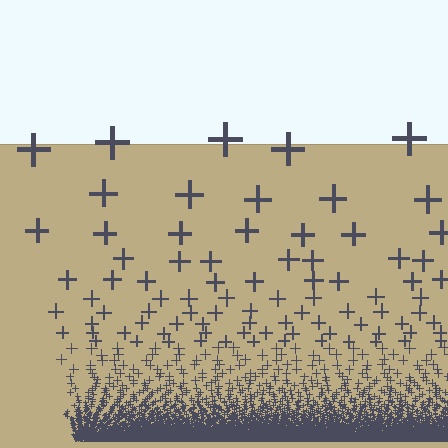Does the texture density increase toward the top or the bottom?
Density increases toward the bottom.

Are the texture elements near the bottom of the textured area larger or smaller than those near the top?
Smaller. The gradient is inverted — elements near the bottom are smaller and denser.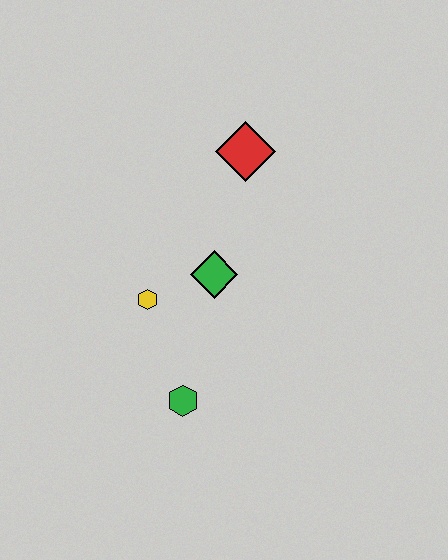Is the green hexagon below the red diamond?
Yes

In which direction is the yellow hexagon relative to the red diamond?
The yellow hexagon is below the red diamond.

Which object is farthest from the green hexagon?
The red diamond is farthest from the green hexagon.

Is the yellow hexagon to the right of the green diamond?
No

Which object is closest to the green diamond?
The yellow hexagon is closest to the green diamond.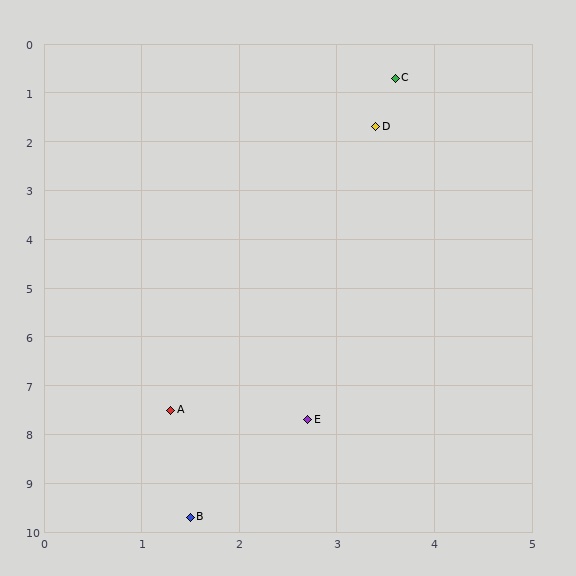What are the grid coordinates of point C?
Point C is at approximately (3.6, 0.7).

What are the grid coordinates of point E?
Point E is at approximately (2.7, 7.7).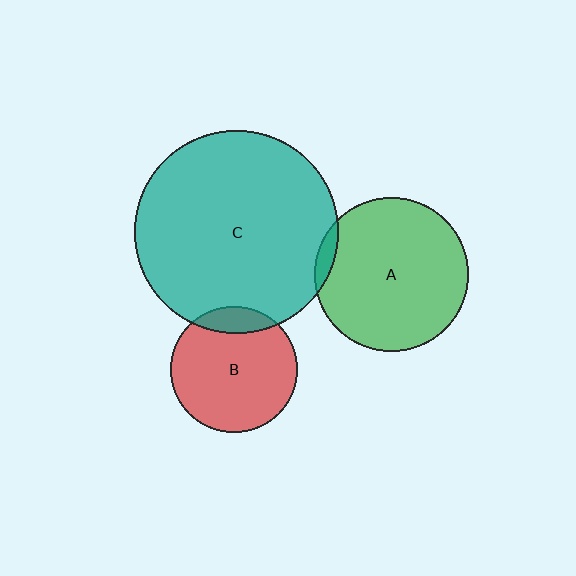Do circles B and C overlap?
Yes.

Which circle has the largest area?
Circle C (teal).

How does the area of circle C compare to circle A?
Approximately 1.7 times.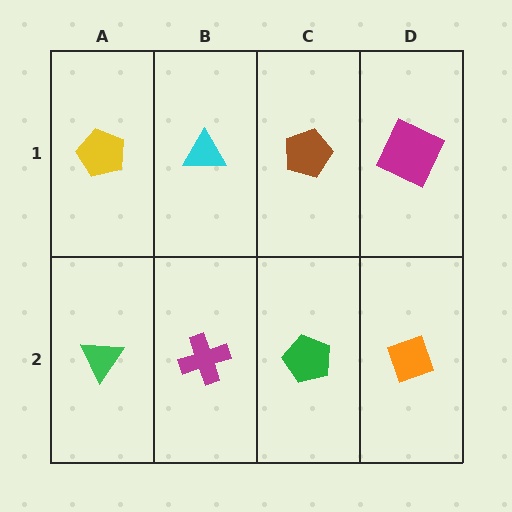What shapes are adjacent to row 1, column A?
A green triangle (row 2, column A), a cyan triangle (row 1, column B).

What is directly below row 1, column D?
An orange diamond.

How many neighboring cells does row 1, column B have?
3.